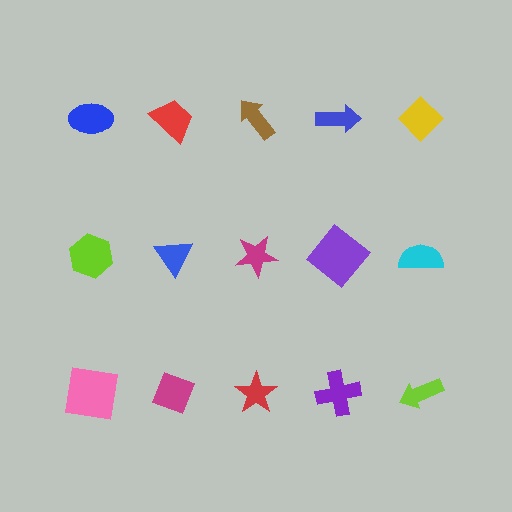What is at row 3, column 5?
A lime arrow.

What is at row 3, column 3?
A red star.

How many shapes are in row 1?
5 shapes.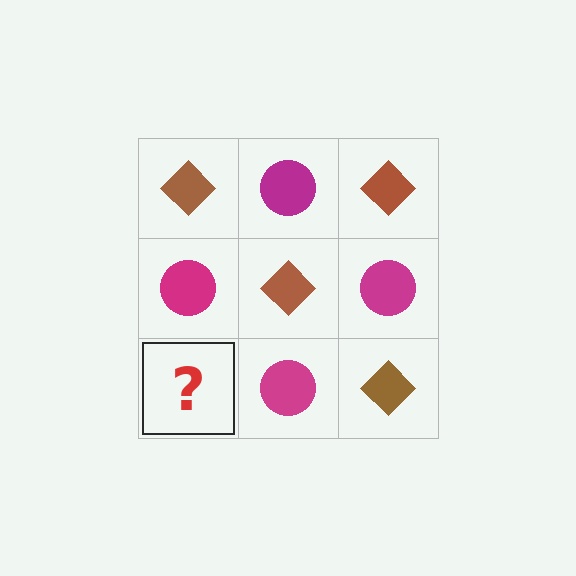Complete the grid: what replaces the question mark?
The question mark should be replaced with a brown diamond.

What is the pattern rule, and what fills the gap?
The rule is that it alternates brown diamond and magenta circle in a checkerboard pattern. The gap should be filled with a brown diamond.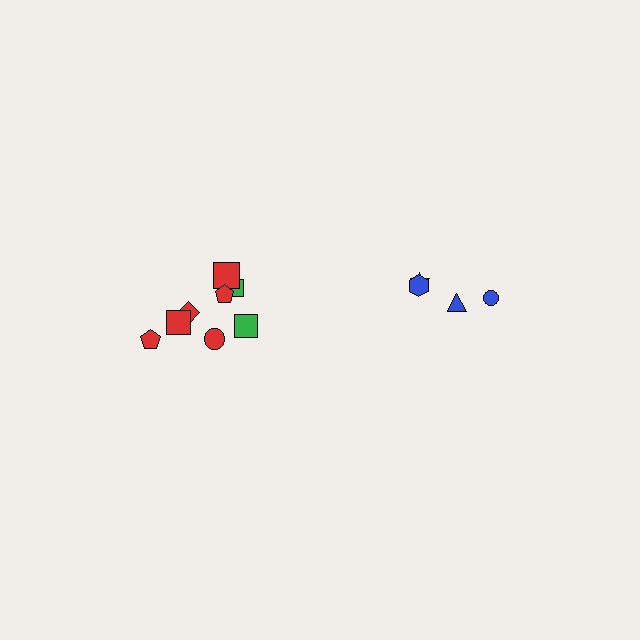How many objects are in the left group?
There are 8 objects.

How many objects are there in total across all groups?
There are 12 objects.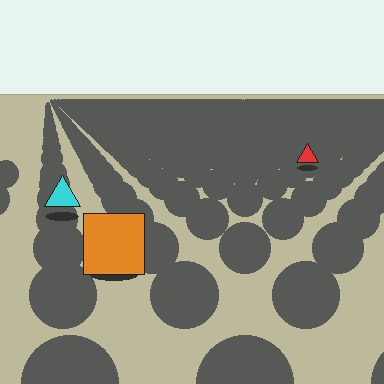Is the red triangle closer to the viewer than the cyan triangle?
No. The cyan triangle is closer — you can tell from the texture gradient: the ground texture is coarser near it.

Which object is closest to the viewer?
The orange square is closest. The texture marks near it are larger and more spread out.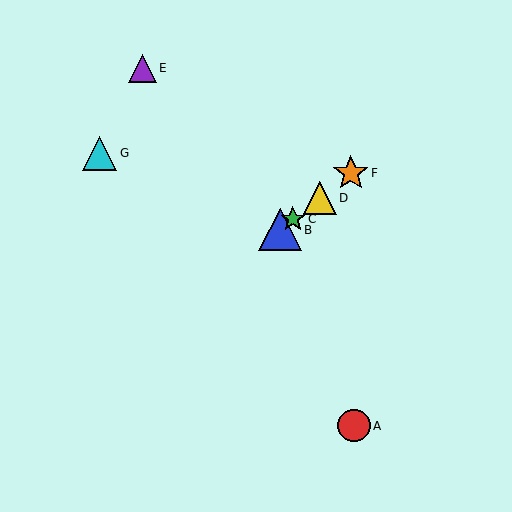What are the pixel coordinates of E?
Object E is at (142, 68).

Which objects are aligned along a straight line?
Objects B, C, D, F are aligned along a straight line.